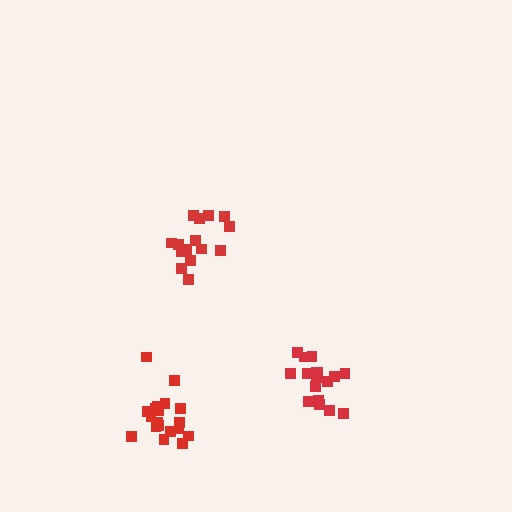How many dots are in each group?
Group 1: 15 dots, Group 2: 17 dots, Group 3: 19 dots (51 total).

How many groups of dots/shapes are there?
There are 3 groups.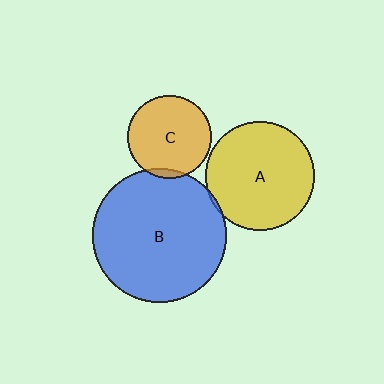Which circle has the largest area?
Circle B (blue).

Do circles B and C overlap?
Yes.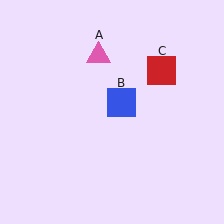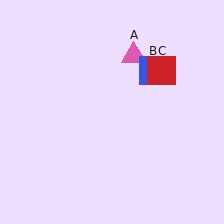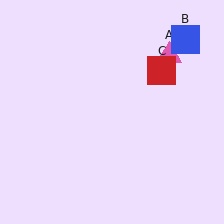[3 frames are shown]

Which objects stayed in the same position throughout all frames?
Red square (object C) remained stationary.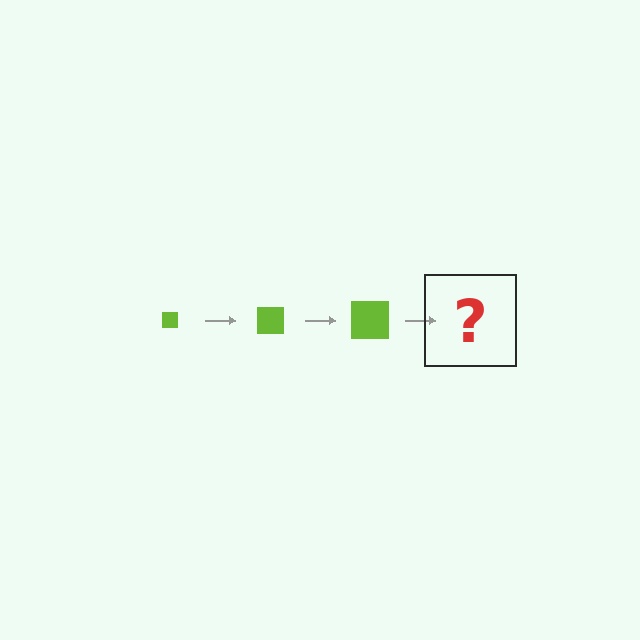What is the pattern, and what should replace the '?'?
The pattern is that the square gets progressively larger each step. The '?' should be a lime square, larger than the previous one.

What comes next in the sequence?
The next element should be a lime square, larger than the previous one.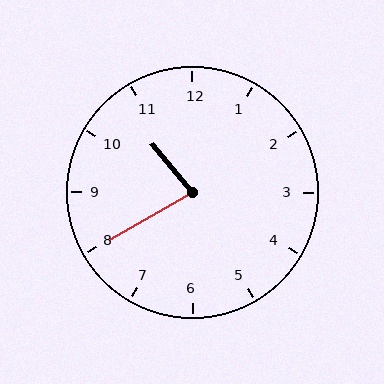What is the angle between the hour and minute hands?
Approximately 80 degrees.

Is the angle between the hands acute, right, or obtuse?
It is acute.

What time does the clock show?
10:40.